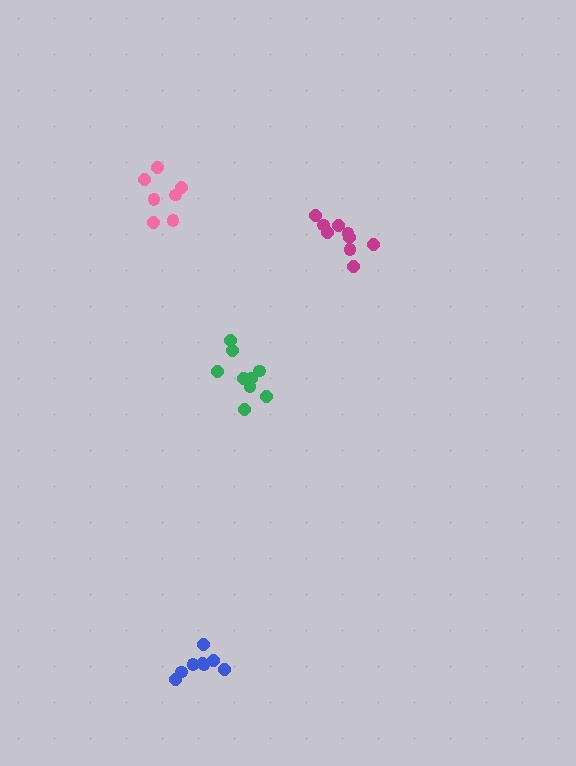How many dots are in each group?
Group 1: 7 dots, Group 2: 8 dots, Group 3: 10 dots, Group 4: 9 dots (34 total).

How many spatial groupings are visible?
There are 4 spatial groupings.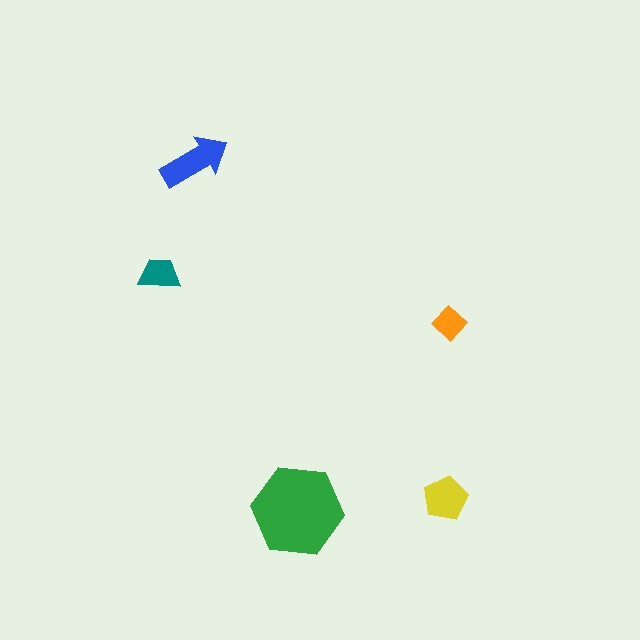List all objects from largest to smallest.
The green hexagon, the blue arrow, the yellow pentagon, the teal trapezoid, the orange diamond.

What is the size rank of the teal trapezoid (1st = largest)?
4th.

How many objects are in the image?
There are 5 objects in the image.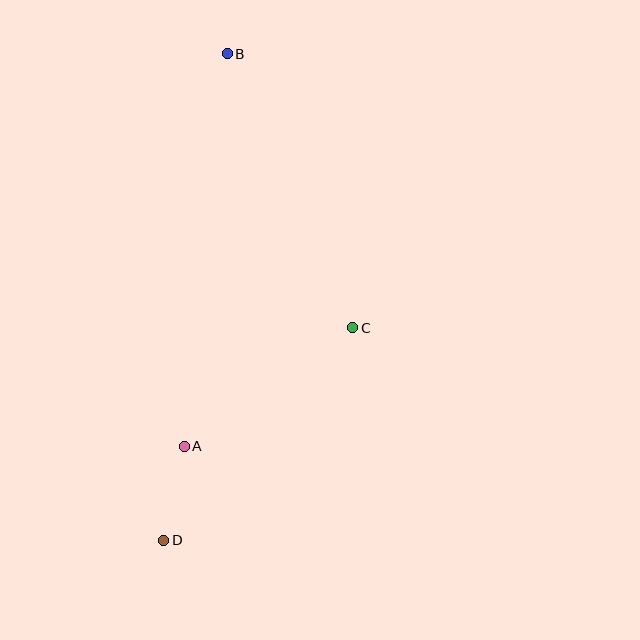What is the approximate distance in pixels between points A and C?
The distance between A and C is approximately 206 pixels.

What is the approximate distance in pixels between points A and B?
The distance between A and B is approximately 395 pixels.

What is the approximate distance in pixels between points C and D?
The distance between C and D is approximately 285 pixels.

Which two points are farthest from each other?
Points B and D are farthest from each other.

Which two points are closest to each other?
Points A and D are closest to each other.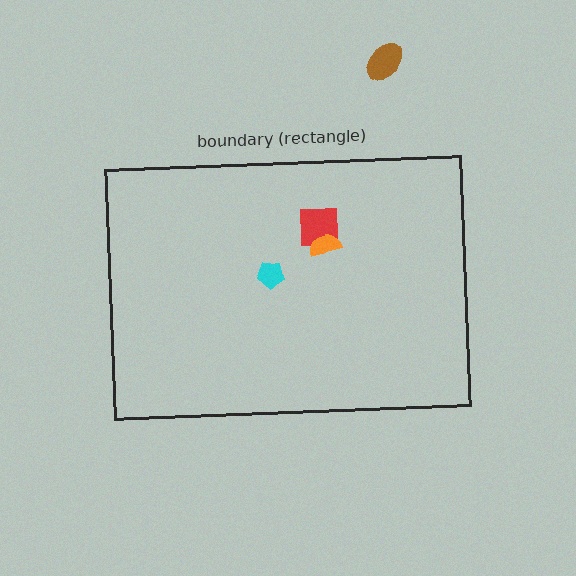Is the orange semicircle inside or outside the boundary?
Inside.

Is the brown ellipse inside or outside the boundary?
Outside.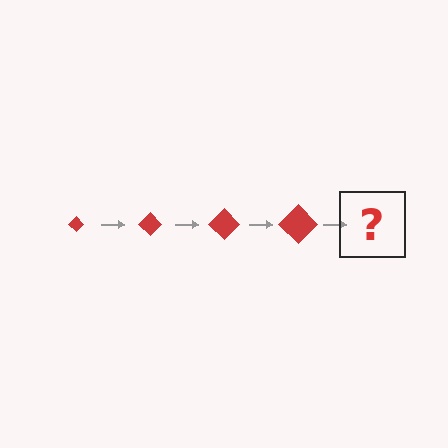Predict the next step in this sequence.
The next step is a red diamond, larger than the previous one.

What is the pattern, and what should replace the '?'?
The pattern is that the diamond gets progressively larger each step. The '?' should be a red diamond, larger than the previous one.